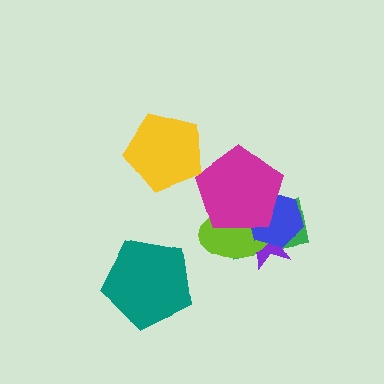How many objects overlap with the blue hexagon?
4 objects overlap with the blue hexagon.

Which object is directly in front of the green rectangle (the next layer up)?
The purple star is directly in front of the green rectangle.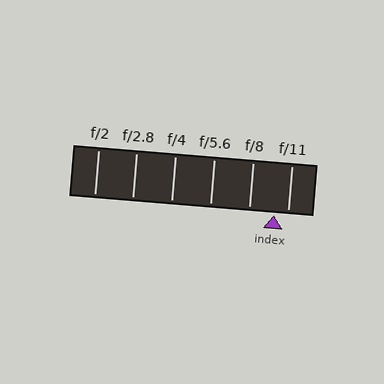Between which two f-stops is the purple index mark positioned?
The index mark is between f/8 and f/11.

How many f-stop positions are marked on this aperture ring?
There are 6 f-stop positions marked.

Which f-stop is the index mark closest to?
The index mark is closest to f/11.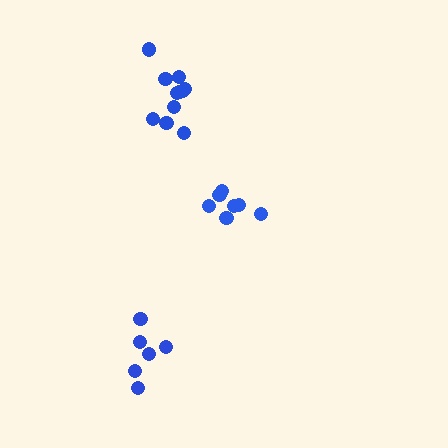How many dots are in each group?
Group 1: 7 dots, Group 2: 11 dots, Group 3: 6 dots (24 total).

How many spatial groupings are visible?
There are 3 spatial groupings.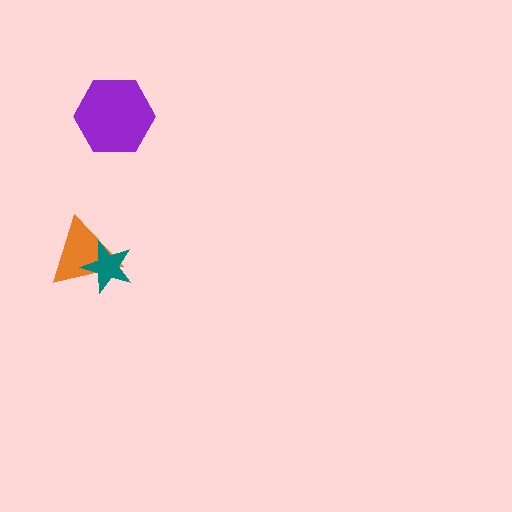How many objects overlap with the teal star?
1 object overlaps with the teal star.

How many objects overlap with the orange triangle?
1 object overlaps with the orange triangle.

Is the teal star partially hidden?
No, no other shape covers it.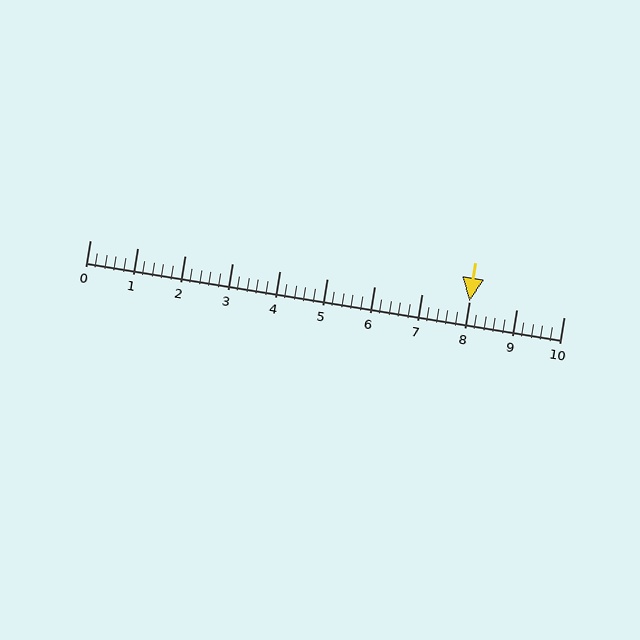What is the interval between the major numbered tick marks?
The major tick marks are spaced 1 units apart.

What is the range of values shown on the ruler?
The ruler shows values from 0 to 10.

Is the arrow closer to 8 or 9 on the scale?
The arrow is closer to 8.